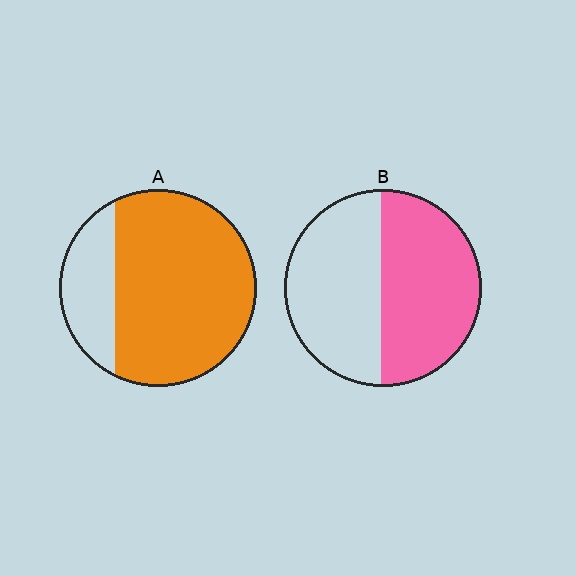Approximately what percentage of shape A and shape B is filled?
A is approximately 75% and B is approximately 50%.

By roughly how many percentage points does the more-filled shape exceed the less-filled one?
By roughly 25 percentage points (A over B).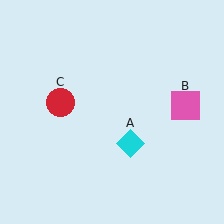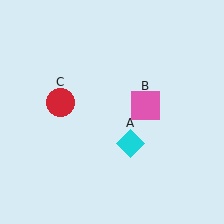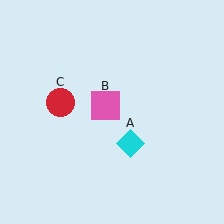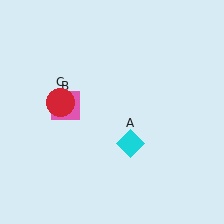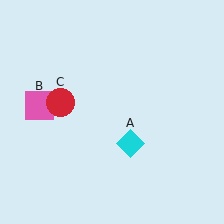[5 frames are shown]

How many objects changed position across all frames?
1 object changed position: pink square (object B).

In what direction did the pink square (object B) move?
The pink square (object B) moved left.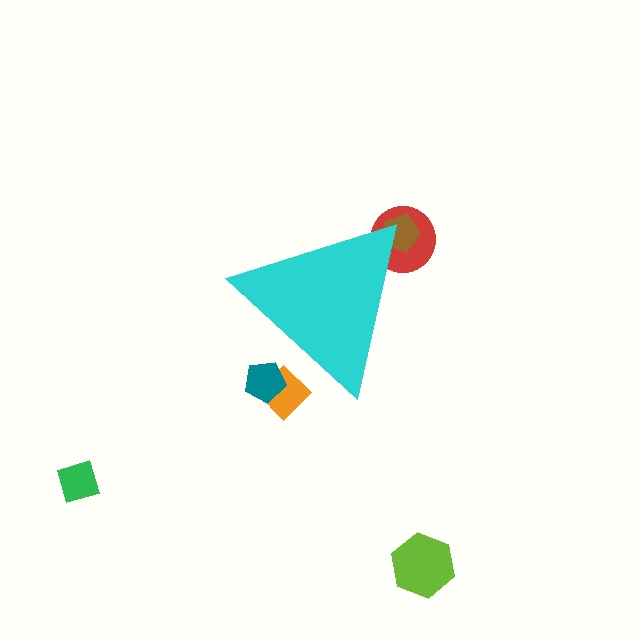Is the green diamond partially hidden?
No, the green diamond is fully visible.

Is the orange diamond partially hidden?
Yes, the orange diamond is partially hidden behind the cyan triangle.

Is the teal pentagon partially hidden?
Yes, the teal pentagon is partially hidden behind the cyan triangle.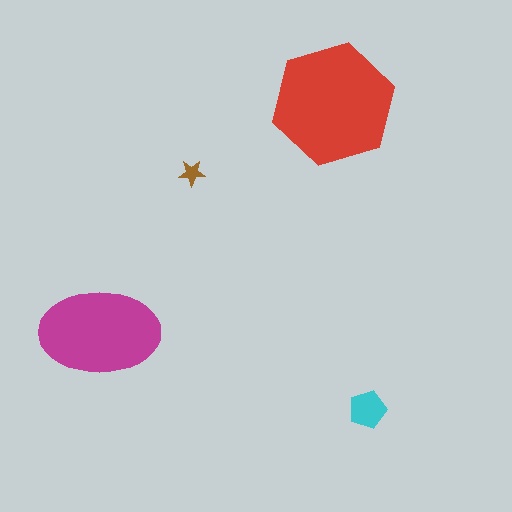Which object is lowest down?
The cyan pentagon is bottommost.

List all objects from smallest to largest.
The brown star, the cyan pentagon, the magenta ellipse, the red hexagon.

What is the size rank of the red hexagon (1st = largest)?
1st.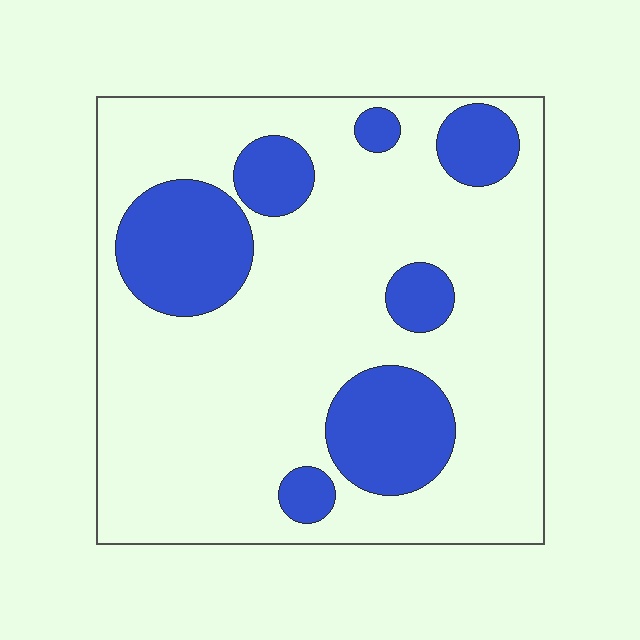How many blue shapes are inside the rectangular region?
7.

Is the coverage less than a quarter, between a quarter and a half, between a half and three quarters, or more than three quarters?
Less than a quarter.